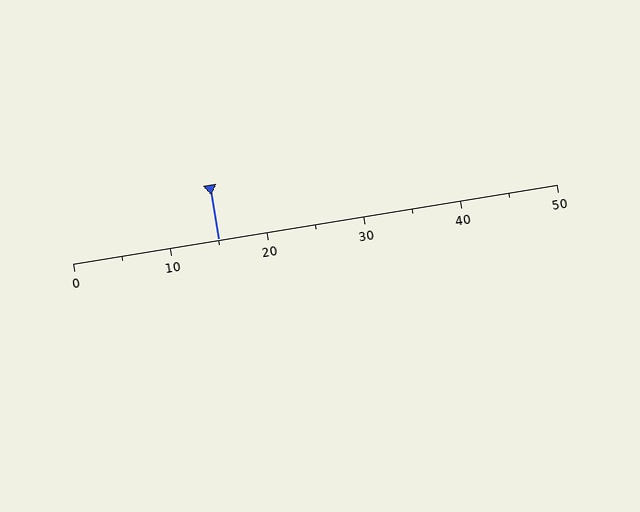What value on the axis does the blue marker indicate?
The marker indicates approximately 15.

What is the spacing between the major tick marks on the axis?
The major ticks are spaced 10 apart.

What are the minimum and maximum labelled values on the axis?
The axis runs from 0 to 50.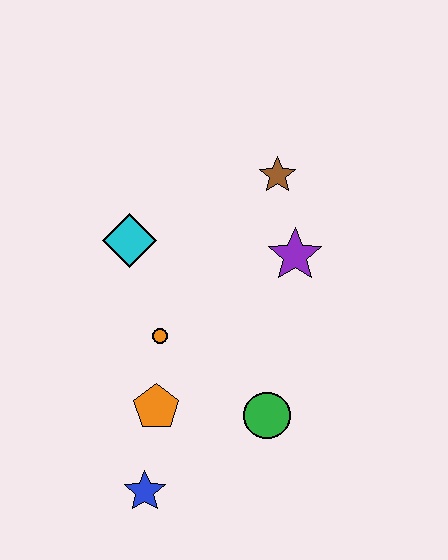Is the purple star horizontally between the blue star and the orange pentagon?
No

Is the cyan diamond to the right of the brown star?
No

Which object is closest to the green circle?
The orange pentagon is closest to the green circle.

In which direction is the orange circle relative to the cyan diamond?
The orange circle is below the cyan diamond.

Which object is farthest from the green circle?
The brown star is farthest from the green circle.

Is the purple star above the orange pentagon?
Yes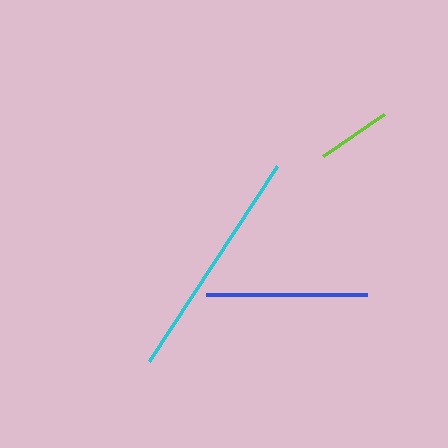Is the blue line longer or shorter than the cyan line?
The cyan line is longer than the blue line.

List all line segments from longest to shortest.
From longest to shortest: cyan, blue, lime.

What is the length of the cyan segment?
The cyan segment is approximately 234 pixels long.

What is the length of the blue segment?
The blue segment is approximately 160 pixels long.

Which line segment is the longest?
The cyan line is the longest at approximately 234 pixels.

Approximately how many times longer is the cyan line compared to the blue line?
The cyan line is approximately 1.5 times the length of the blue line.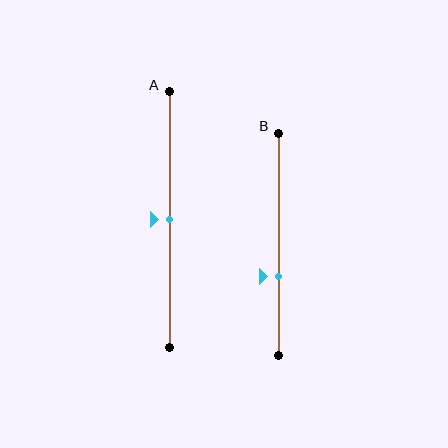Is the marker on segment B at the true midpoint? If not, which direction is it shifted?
No, the marker on segment B is shifted downward by about 15% of the segment length.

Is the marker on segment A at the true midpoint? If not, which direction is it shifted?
Yes, the marker on segment A is at the true midpoint.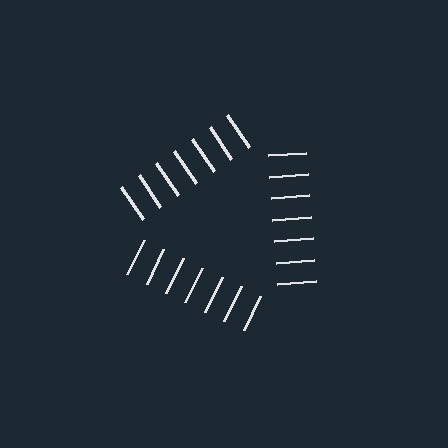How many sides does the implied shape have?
3 sides — the line-ends trace a triangle.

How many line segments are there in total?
21 — 7 along each of the 3 edges.